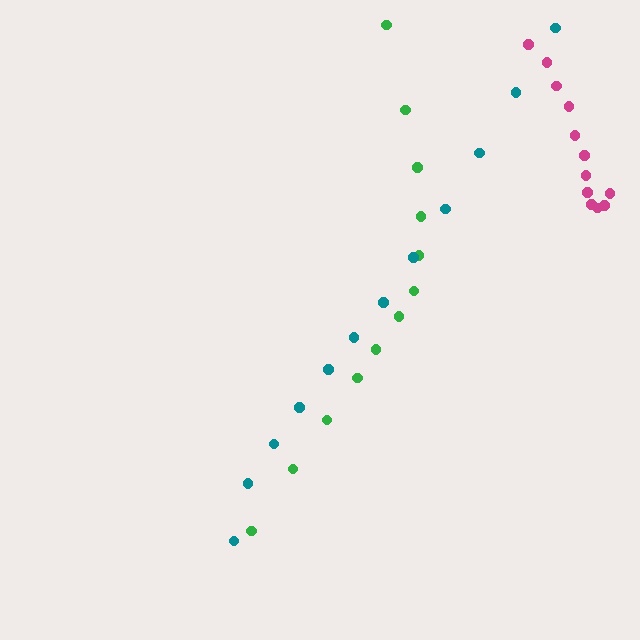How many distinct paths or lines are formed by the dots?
There are 3 distinct paths.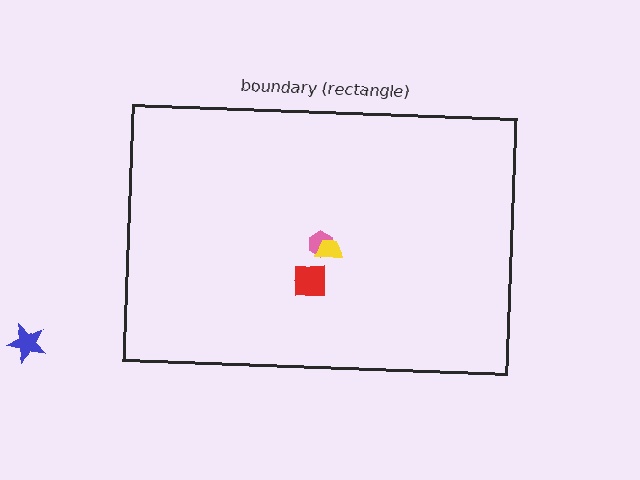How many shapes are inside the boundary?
3 inside, 1 outside.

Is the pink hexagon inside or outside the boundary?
Inside.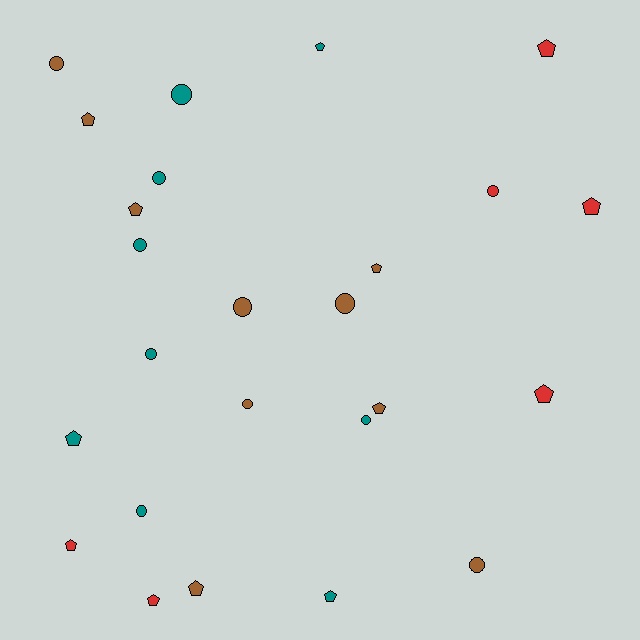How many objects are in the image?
There are 25 objects.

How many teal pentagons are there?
There are 3 teal pentagons.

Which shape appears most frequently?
Pentagon, with 13 objects.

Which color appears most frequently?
Brown, with 10 objects.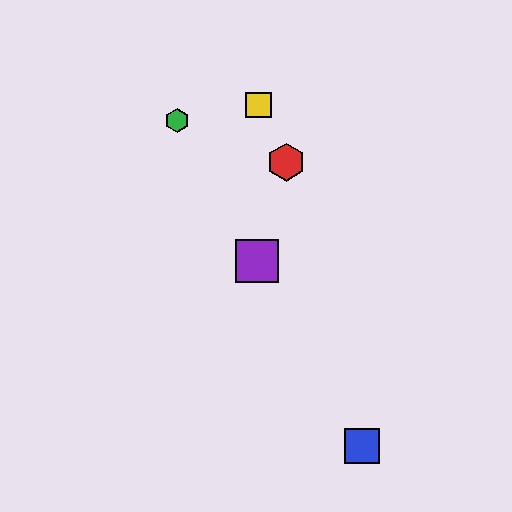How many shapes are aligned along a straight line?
3 shapes (the blue square, the green hexagon, the purple square) are aligned along a straight line.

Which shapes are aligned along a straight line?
The blue square, the green hexagon, the purple square are aligned along a straight line.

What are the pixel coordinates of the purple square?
The purple square is at (257, 261).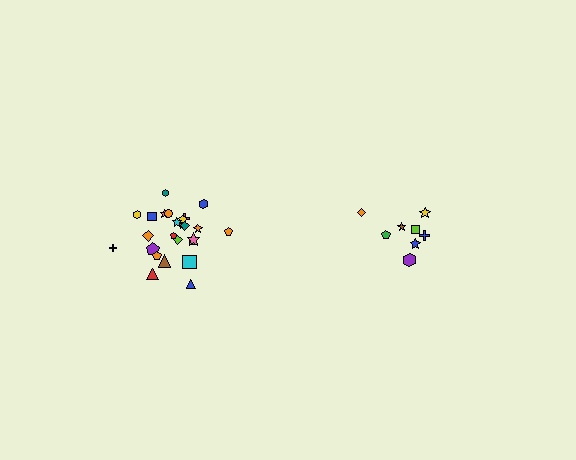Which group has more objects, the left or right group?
The left group.